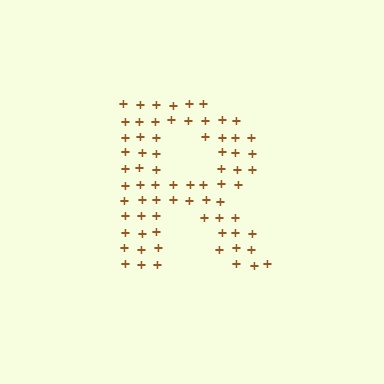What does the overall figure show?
The overall figure shows the letter R.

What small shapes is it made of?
It is made of small plus signs.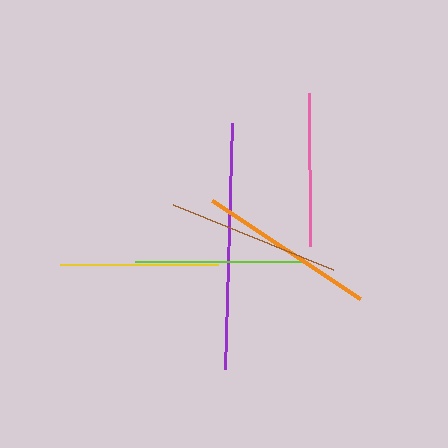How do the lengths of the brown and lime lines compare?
The brown and lime lines are approximately the same length.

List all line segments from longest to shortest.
From longest to shortest: purple, orange, brown, lime, yellow, pink.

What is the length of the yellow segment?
The yellow segment is approximately 158 pixels long.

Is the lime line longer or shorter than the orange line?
The orange line is longer than the lime line.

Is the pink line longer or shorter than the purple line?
The purple line is longer than the pink line.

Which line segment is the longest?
The purple line is the longest at approximately 246 pixels.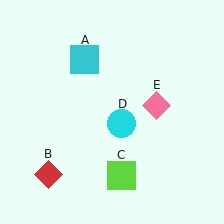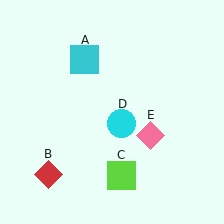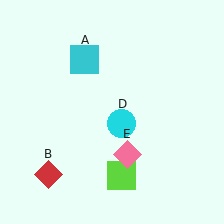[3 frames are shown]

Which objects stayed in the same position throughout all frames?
Cyan square (object A) and red diamond (object B) and lime square (object C) and cyan circle (object D) remained stationary.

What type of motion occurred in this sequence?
The pink diamond (object E) rotated clockwise around the center of the scene.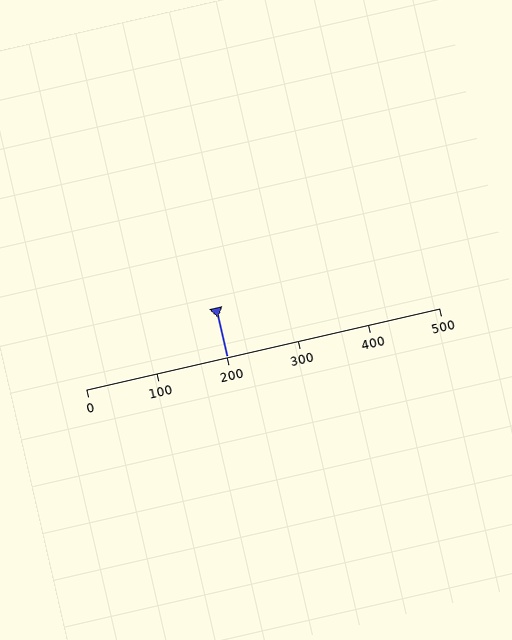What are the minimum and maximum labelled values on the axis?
The axis runs from 0 to 500.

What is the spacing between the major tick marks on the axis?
The major ticks are spaced 100 apart.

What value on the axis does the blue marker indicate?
The marker indicates approximately 200.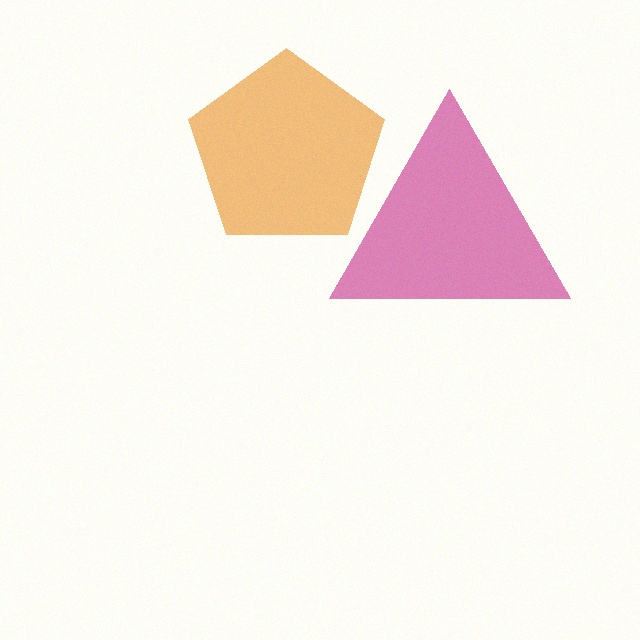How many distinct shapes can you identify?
There are 2 distinct shapes: a magenta triangle, an orange pentagon.